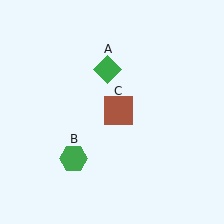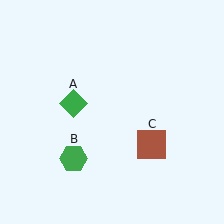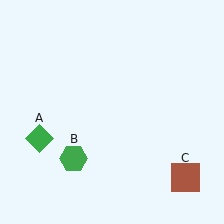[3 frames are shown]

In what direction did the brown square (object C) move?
The brown square (object C) moved down and to the right.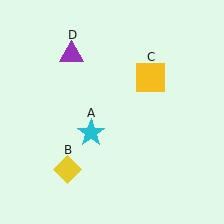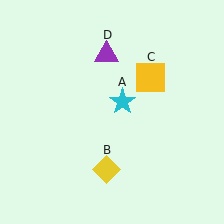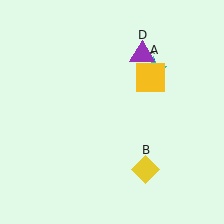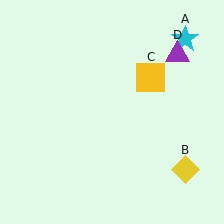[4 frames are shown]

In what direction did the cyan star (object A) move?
The cyan star (object A) moved up and to the right.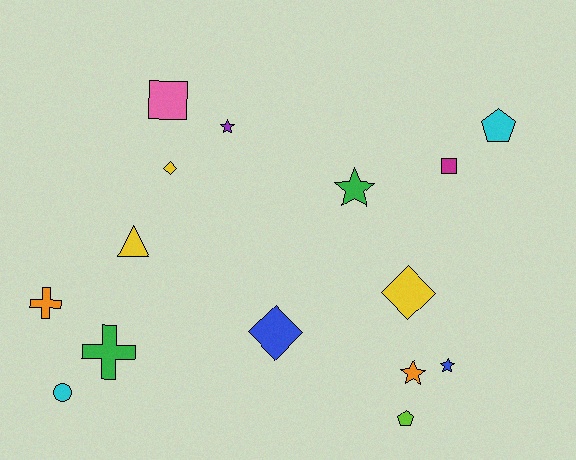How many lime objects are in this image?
There is 1 lime object.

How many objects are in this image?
There are 15 objects.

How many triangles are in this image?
There is 1 triangle.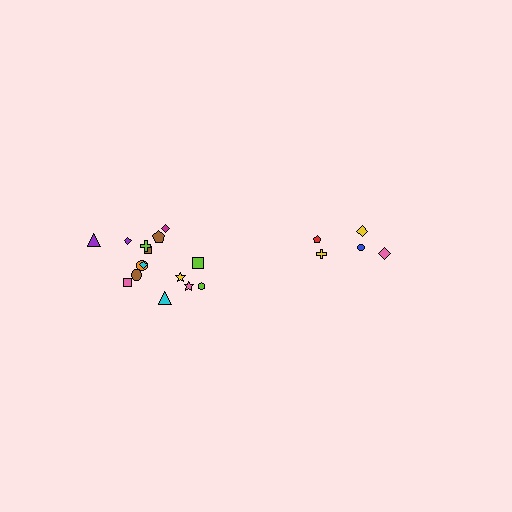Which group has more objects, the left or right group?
The left group.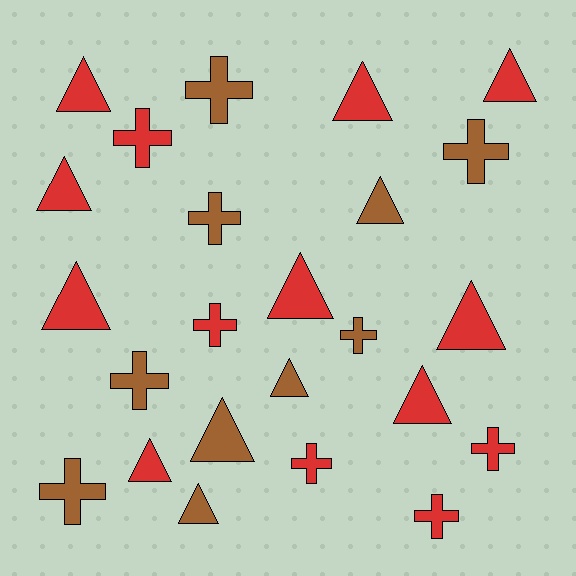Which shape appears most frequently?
Triangle, with 13 objects.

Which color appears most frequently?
Red, with 14 objects.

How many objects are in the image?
There are 24 objects.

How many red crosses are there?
There are 5 red crosses.